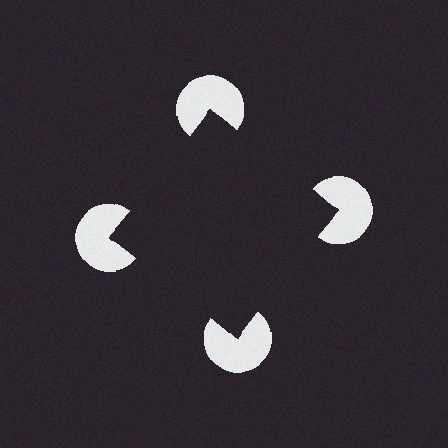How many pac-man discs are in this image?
There are 4 — one at each vertex of the illusory square.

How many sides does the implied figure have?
4 sides.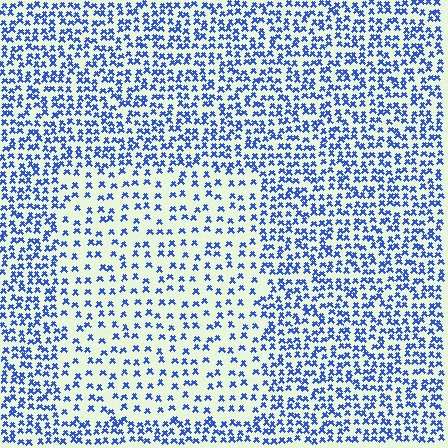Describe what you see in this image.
The image contains small blue elements arranged at two different densities. A rectangle-shaped region is visible where the elements are less densely packed than the surrounding area.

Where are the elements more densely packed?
The elements are more densely packed outside the rectangle boundary.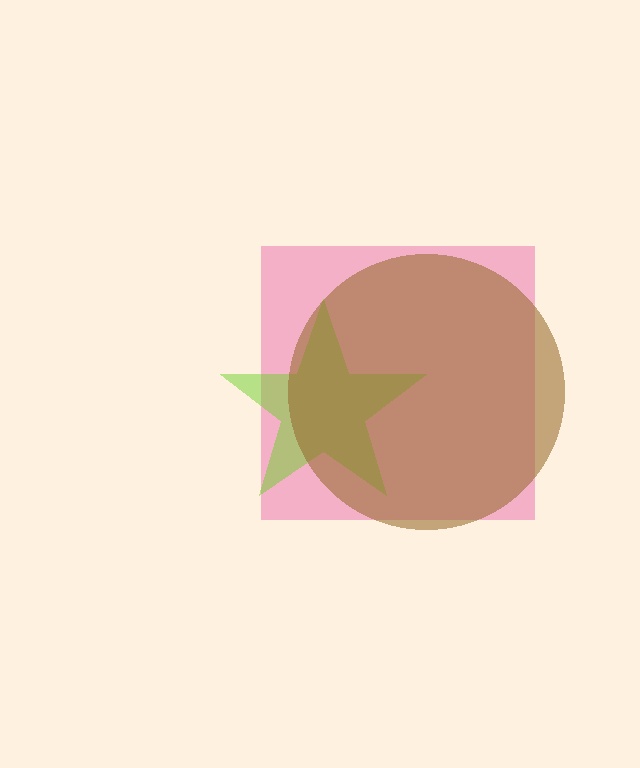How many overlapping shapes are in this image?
There are 3 overlapping shapes in the image.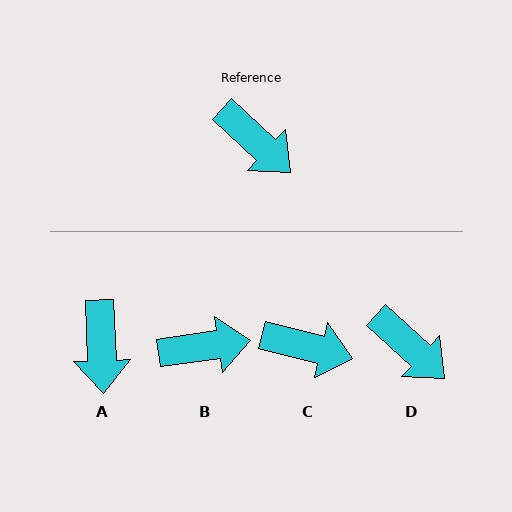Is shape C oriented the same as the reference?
No, it is off by about 29 degrees.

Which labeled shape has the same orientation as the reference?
D.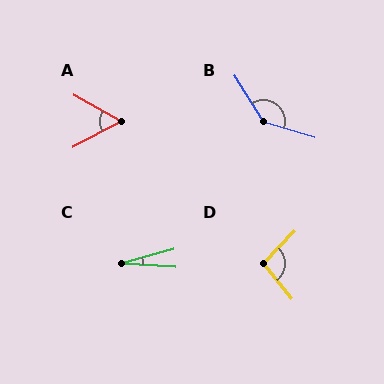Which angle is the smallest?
C, at approximately 19 degrees.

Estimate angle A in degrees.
Approximately 56 degrees.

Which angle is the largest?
B, at approximately 138 degrees.